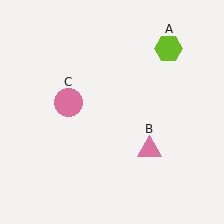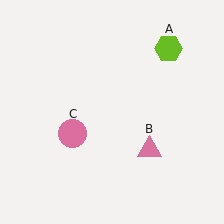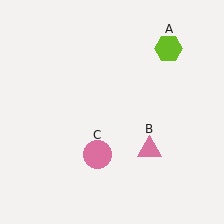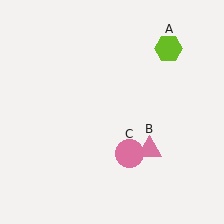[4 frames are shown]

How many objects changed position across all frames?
1 object changed position: pink circle (object C).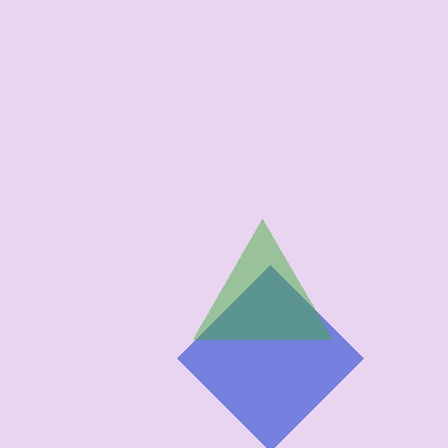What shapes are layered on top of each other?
The layered shapes are: a blue diamond, a green triangle.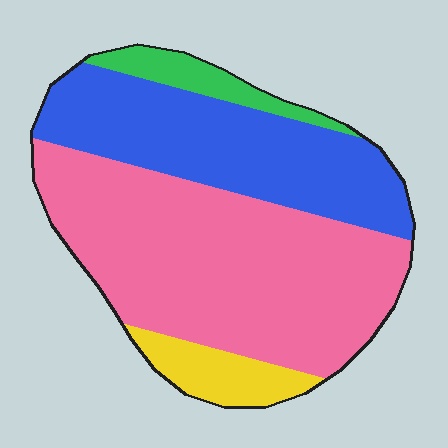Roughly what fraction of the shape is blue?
Blue covers about 30% of the shape.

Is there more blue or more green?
Blue.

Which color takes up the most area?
Pink, at roughly 55%.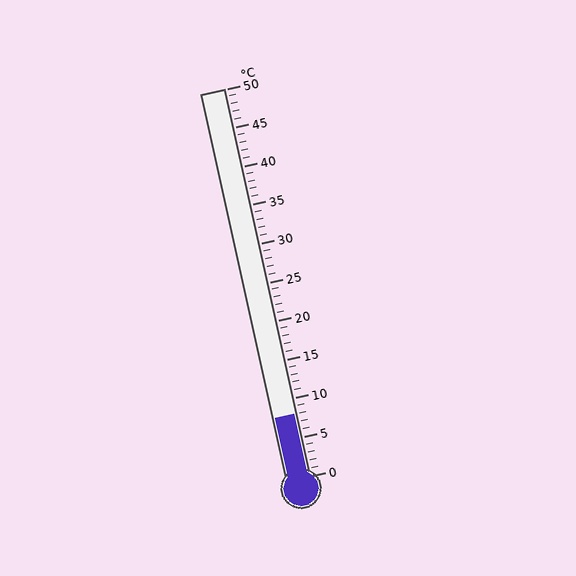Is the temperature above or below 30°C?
The temperature is below 30°C.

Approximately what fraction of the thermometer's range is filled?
The thermometer is filled to approximately 15% of its range.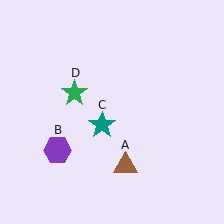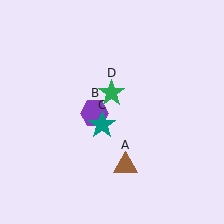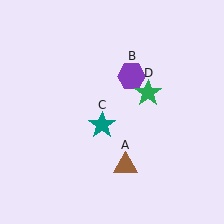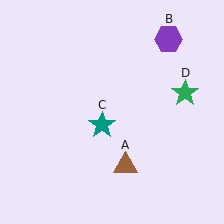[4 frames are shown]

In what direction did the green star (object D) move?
The green star (object D) moved right.